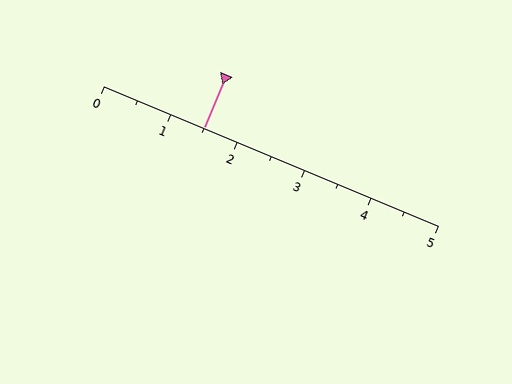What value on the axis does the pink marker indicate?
The marker indicates approximately 1.5.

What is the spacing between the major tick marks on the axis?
The major ticks are spaced 1 apart.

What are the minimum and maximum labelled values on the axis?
The axis runs from 0 to 5.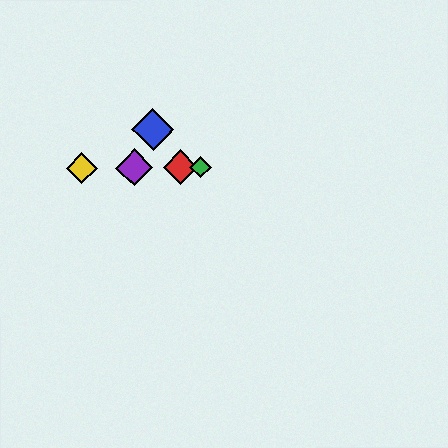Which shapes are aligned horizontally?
The red diamond, the green diamond, the yellow diamond, the purple diamond are aligned horizontally.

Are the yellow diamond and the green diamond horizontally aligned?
Yes, both are at y≈168.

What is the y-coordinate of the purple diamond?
The purple diamond is at y≈167.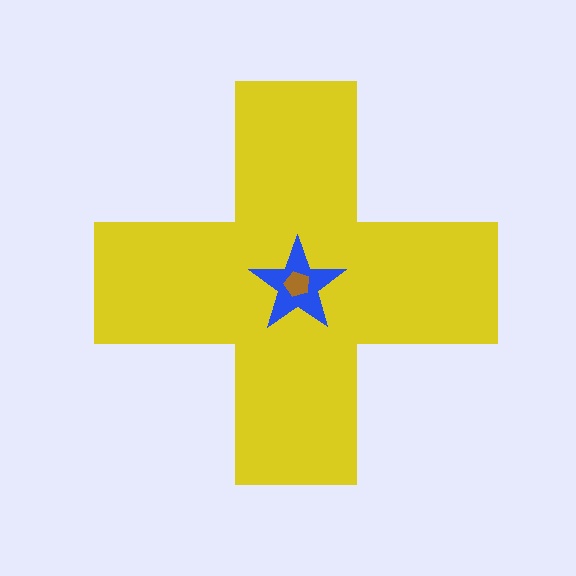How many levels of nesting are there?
3.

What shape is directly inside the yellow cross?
The blue star.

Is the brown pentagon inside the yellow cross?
Yes.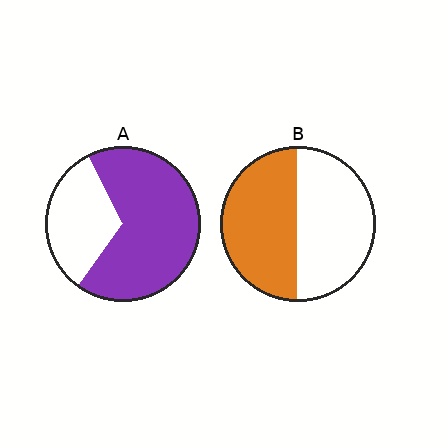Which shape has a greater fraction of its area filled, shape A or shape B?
Shape A.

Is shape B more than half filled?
Roughly half.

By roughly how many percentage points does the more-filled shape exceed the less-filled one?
By roughly 20 percentage points (A over B).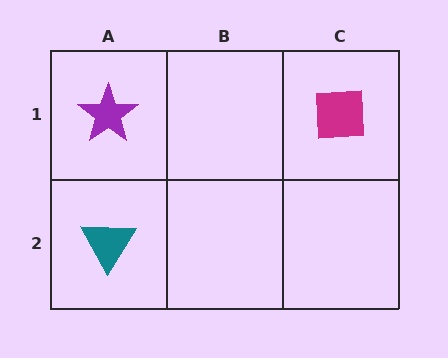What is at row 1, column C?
A magenta square.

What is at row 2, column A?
A teal triangle.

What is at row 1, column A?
A purple star.